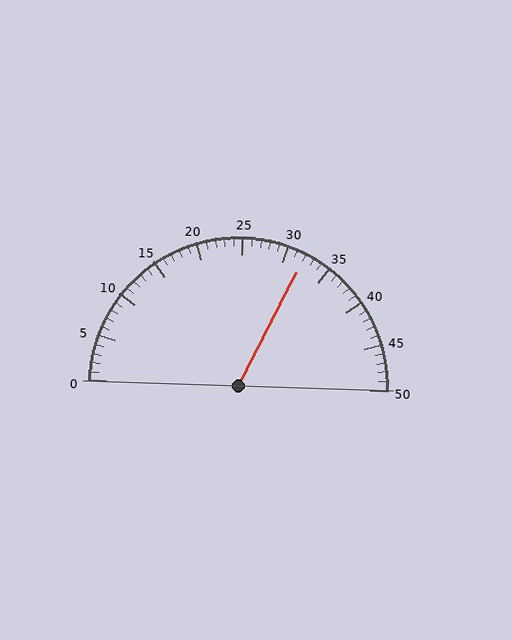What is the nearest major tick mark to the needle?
The nearest major tick mark is 30.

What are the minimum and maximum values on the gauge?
The gauge ranges from 0 to 50.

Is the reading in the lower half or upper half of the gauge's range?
The reading is in the upper half of the range (0 to 50).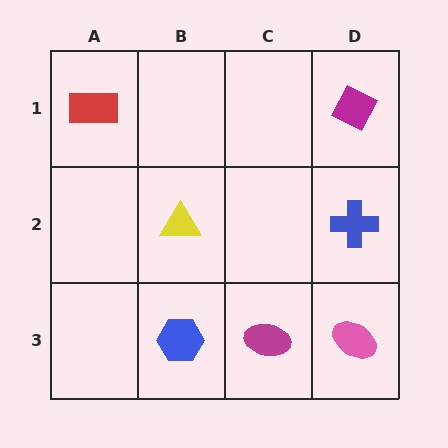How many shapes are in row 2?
2 shapes.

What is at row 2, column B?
A yellow triangle.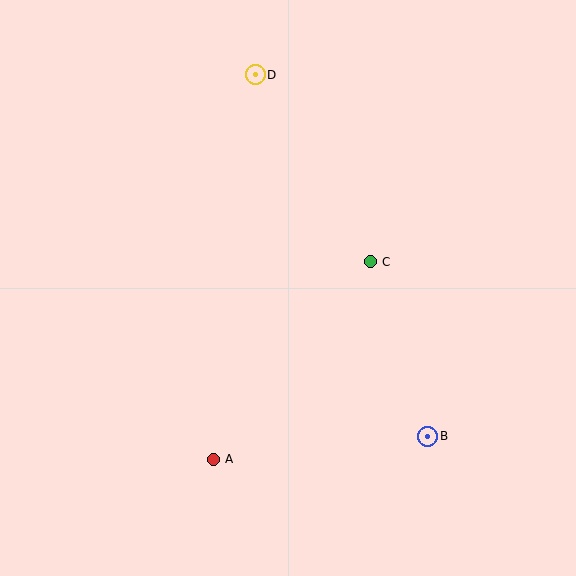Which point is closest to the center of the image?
Point C at (370, 262) is closest to the center.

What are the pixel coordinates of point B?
Point B is at (428, 437).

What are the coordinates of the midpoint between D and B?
The midpoint between D and B is at (341, 256).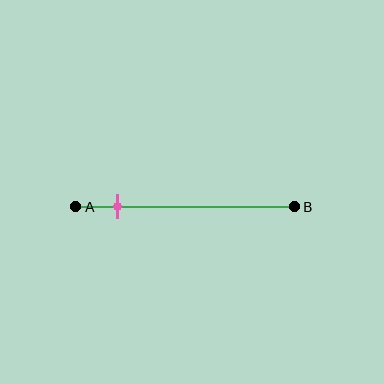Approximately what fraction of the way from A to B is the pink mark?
The pink mark is approximately 20% of the way from A to B.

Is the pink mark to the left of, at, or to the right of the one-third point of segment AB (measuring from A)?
The pink mark is to the left of the one-third point of segment AB.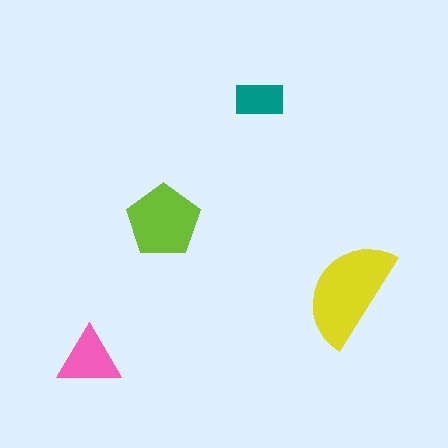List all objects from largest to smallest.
The yellow semicircle, the lime pentagon, the pink triangle, the teal rectangle.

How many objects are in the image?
There are 4 objects in the image.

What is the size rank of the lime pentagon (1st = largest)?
2nd.